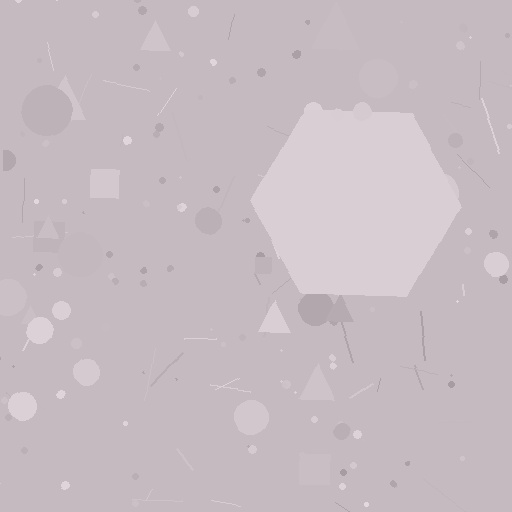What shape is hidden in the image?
A hexagon is hidden in the image.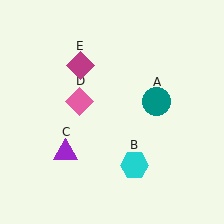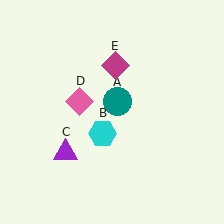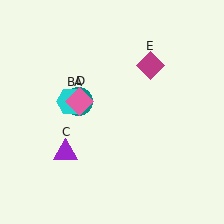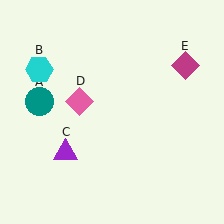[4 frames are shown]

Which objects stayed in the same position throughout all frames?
Purple triangle (object C) and pink diamond (object D) remained stationary.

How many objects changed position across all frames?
3 objects changed position: teal circle (object A), cyan hexagon (object B), magenta diamond (object E).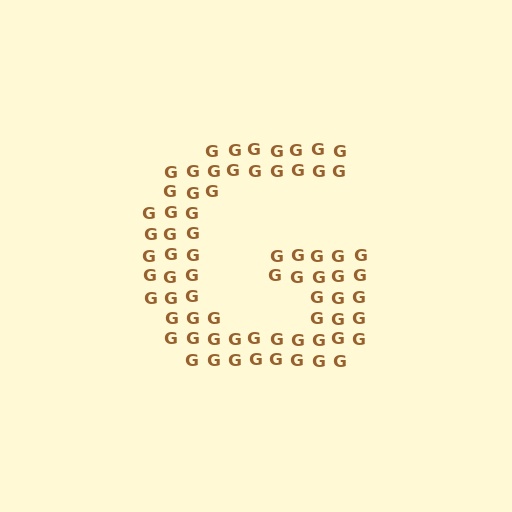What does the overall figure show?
The overall figure shows the letter G.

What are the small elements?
The small elements are letter G's.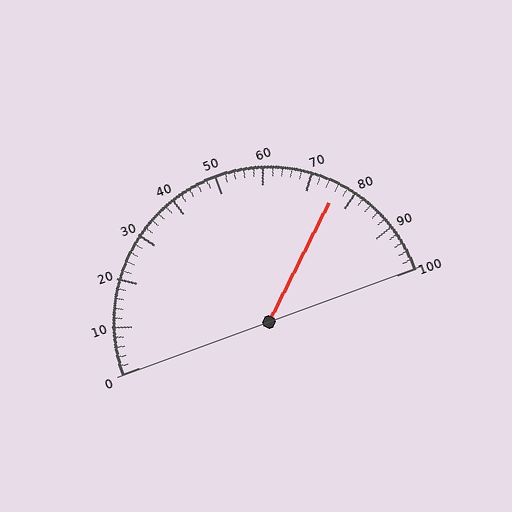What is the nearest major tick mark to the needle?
The nearest major tick mark is 80.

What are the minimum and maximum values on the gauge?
The gauge ranges from 0 to 100.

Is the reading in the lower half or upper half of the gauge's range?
The reading is in the upper half of the range (0 to 100).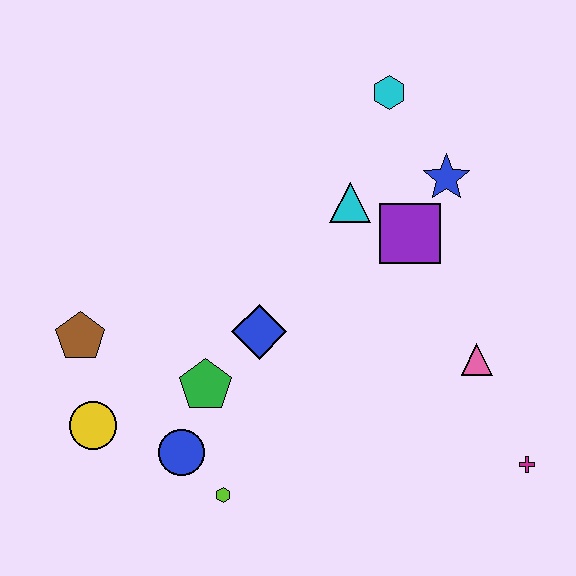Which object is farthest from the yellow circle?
The cyan hexagon is farthest from the yellow circle.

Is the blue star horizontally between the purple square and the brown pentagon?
No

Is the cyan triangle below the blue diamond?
No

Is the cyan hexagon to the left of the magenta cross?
Yes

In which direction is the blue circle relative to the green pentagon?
The blue circle is below the green pentagon.